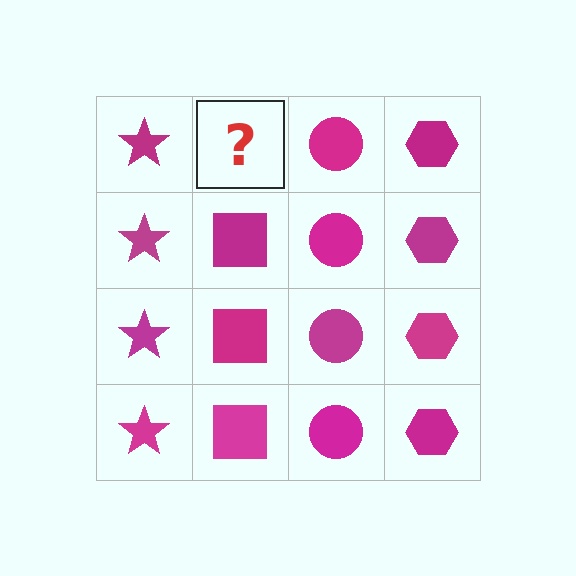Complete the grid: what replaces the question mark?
The question mark should be replaced with a magenta square.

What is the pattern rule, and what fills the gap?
The rule is that each column has a consistent shape. The gap should be filled with a magenta square.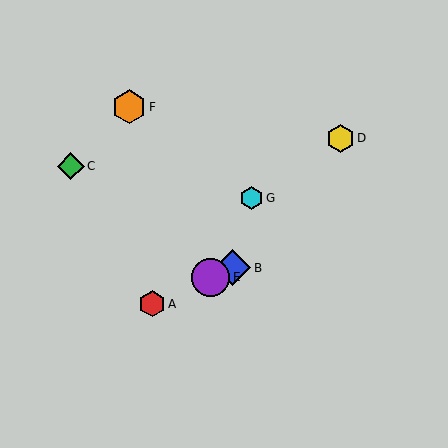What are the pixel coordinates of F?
Object F is at (129, 107).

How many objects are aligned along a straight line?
3 objects (A, B, E) are aligned along a straight line.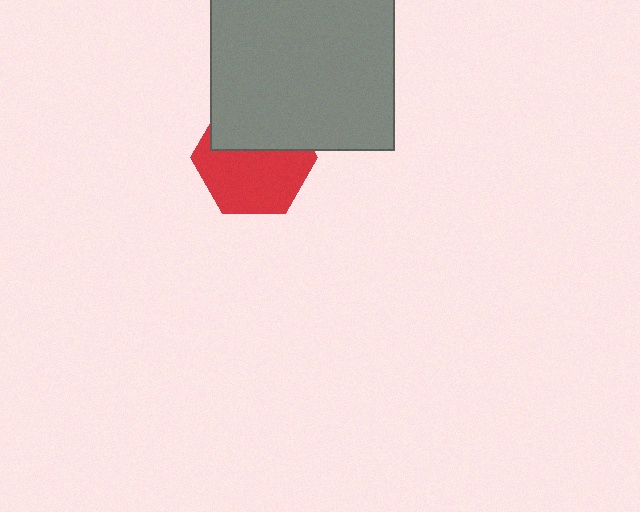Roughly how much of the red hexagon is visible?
About half of it is visible (roughly 59%).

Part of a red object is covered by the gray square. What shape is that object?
It is a hexagon.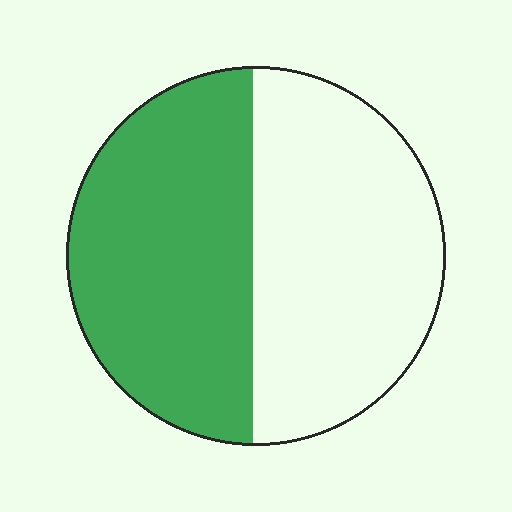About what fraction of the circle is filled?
About one half (1/2).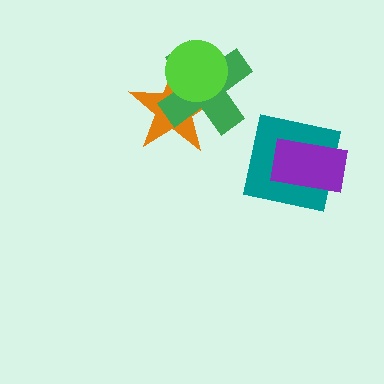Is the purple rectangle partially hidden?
No, no other shape covers it.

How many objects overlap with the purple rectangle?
1 object overlaps with the purple rectangle.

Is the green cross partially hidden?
Yes, it is partially covered by another shape.